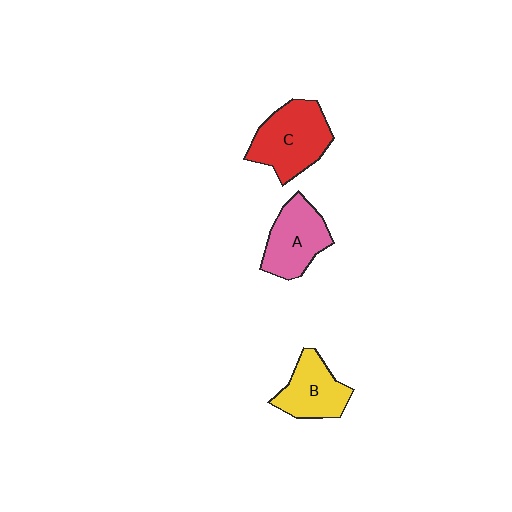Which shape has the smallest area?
Shape B (yellow).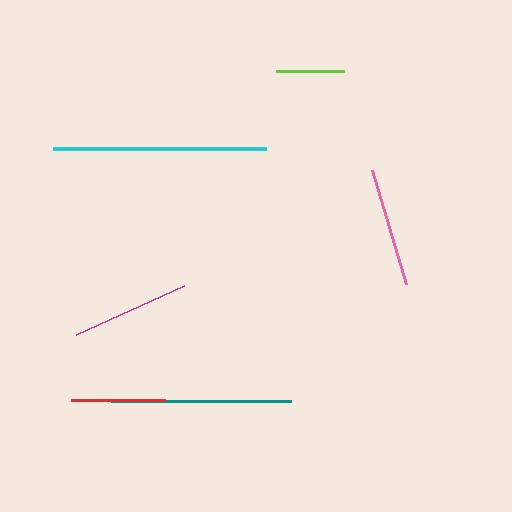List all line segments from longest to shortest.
From longest to shortest: cyan, teal, pink, magenta, red, lime.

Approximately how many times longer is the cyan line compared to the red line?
The cyan line is approximately 2.3 times the length of the red line.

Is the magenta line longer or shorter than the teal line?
The teal line is longer than the magenta line.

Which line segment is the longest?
The cyan line is the longest at approximately 213 pixels.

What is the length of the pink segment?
The pink segment is approximately 119 pixels long.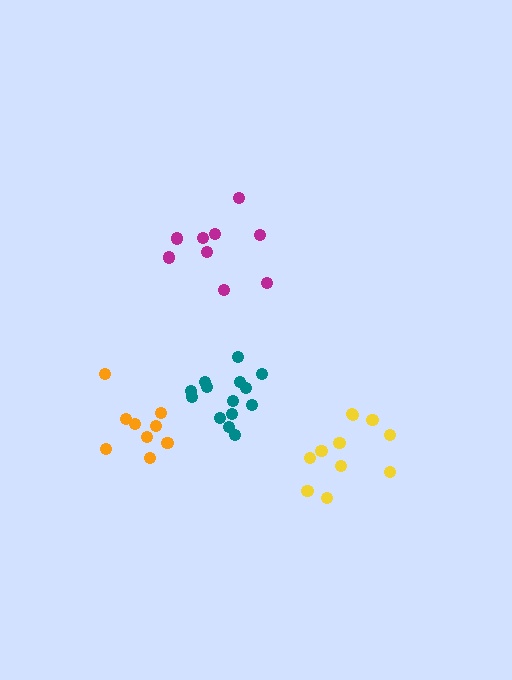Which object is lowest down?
The yellow cluster is bottommost.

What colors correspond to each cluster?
The clusters are colored: orange, magenta, yellow, teal.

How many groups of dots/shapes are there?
There are 4 groups.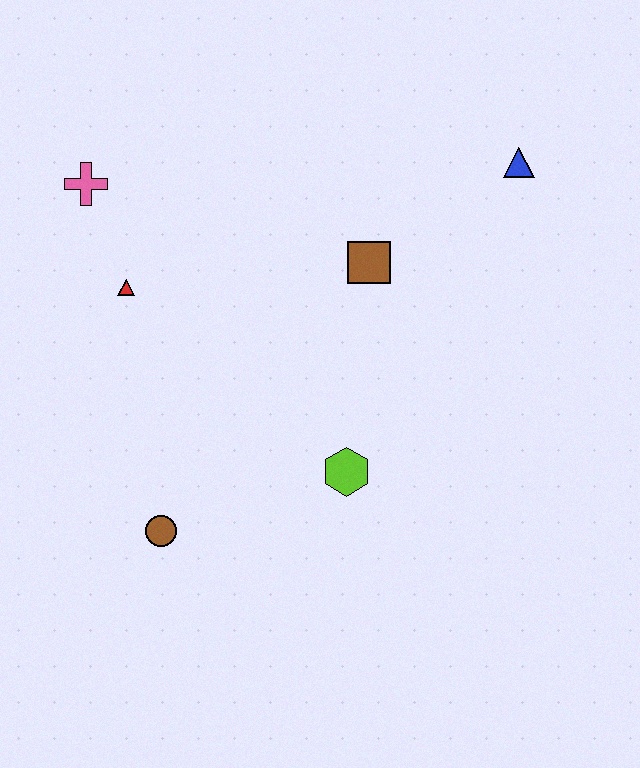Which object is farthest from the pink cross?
The blue triangle is farthest from the pink cross.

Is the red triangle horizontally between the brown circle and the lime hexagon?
No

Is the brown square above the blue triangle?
No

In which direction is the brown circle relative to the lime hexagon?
The brown circle is to the left of the lime hexagon.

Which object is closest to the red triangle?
The pink cross is closest to the red triangle.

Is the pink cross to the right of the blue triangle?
No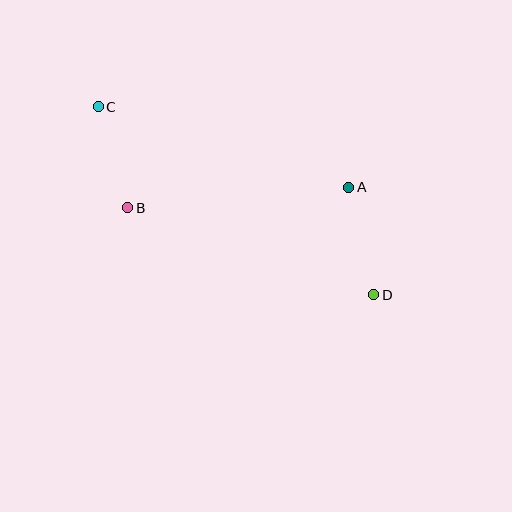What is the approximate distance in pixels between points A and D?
The distance between A and D is approximately 110 pixels.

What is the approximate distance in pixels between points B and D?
The distance between B and D is approximately 261 pixels.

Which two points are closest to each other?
Points B and C are closest to each other.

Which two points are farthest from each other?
Points C and D are farthest from each other.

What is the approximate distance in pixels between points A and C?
The distance between A and C is approximately 263 pixels.